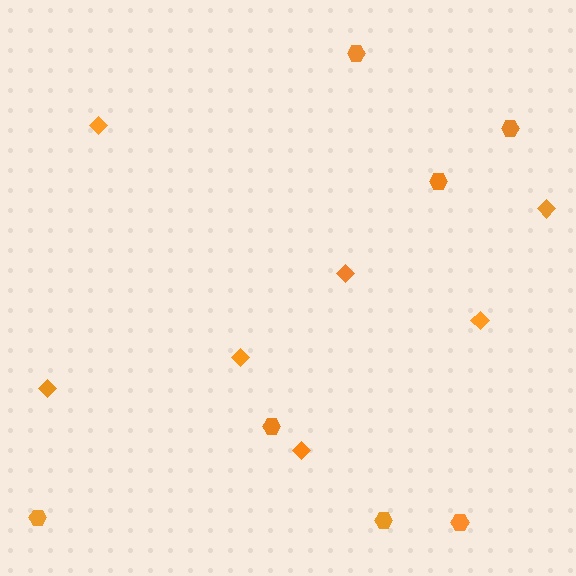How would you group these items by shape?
There are 2 groups: one group of hexagons (7) and one group of diamonds (7).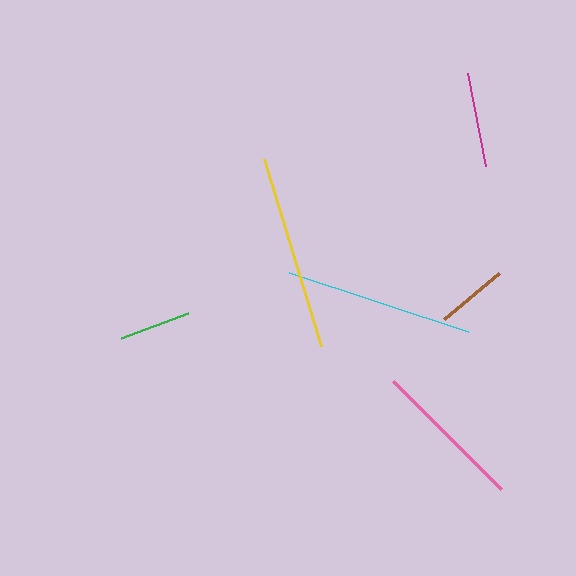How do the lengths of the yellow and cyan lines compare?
The yellow and cyan lines are approximately the same length.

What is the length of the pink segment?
The pink segment is approximately 152 pixels long.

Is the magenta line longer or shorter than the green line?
The magenta line is longer than the green line.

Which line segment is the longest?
The yellow line is the longest at approximately 196 pixels.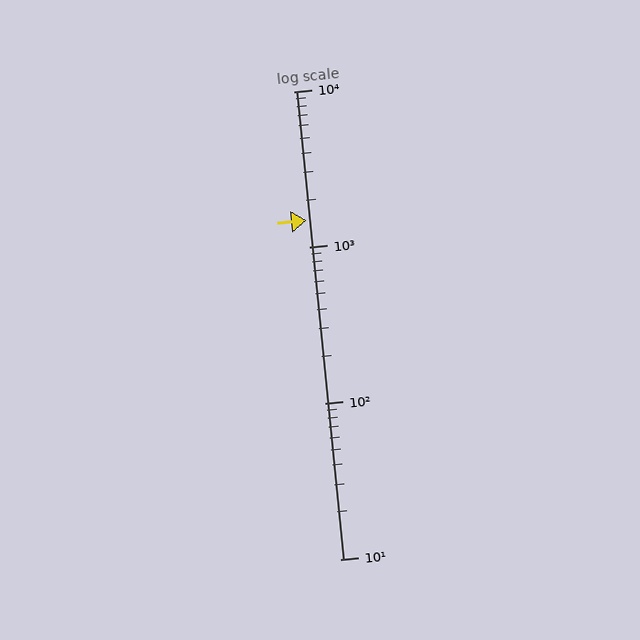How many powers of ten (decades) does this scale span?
The scale spans 3 decades, from 10 to 10000.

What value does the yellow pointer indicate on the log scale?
The pointer indicates approximately 1500.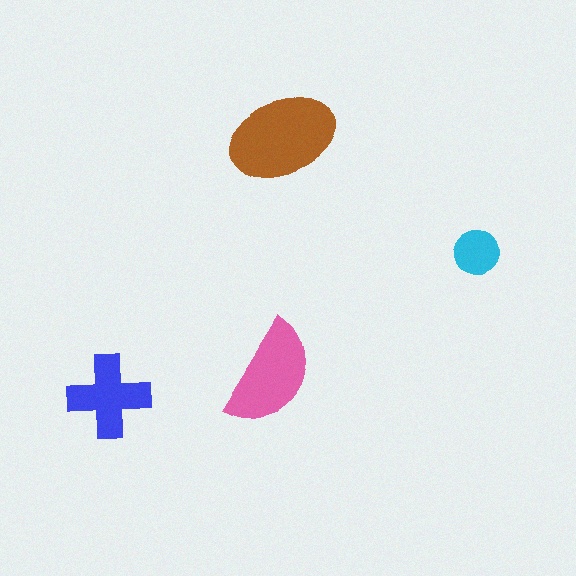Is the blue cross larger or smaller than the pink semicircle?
Smaller.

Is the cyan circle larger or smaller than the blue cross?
Smaller.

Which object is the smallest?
The cyan circle.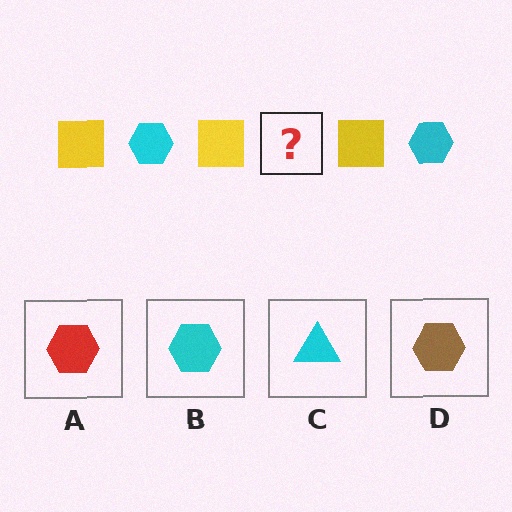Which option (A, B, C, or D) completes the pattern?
B.